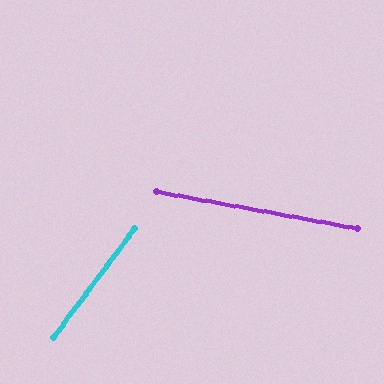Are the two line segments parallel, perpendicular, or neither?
Neither parallel nor perpendicular — they differ by about 64°.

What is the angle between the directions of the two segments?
Approximately 64 degrees.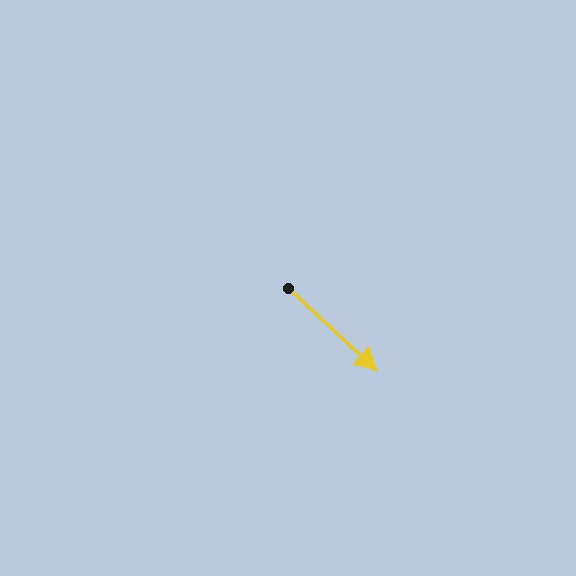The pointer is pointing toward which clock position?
Roughly 4 o'clock.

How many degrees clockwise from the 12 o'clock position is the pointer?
Approximately 133 degrees.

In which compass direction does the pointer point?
Southeast.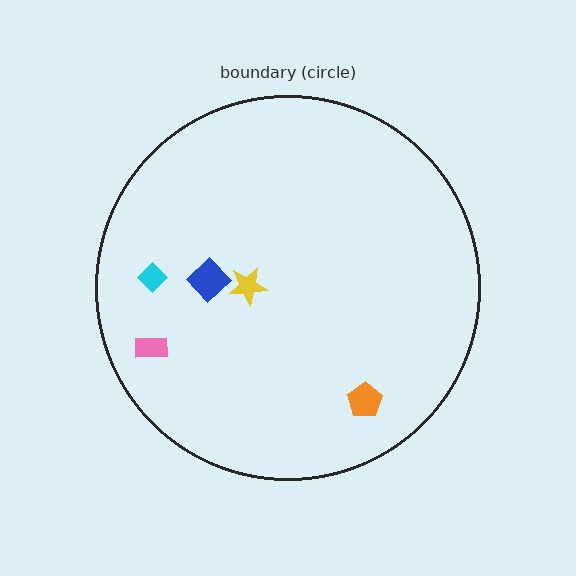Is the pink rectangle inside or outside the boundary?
Inside.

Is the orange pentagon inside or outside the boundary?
Inside.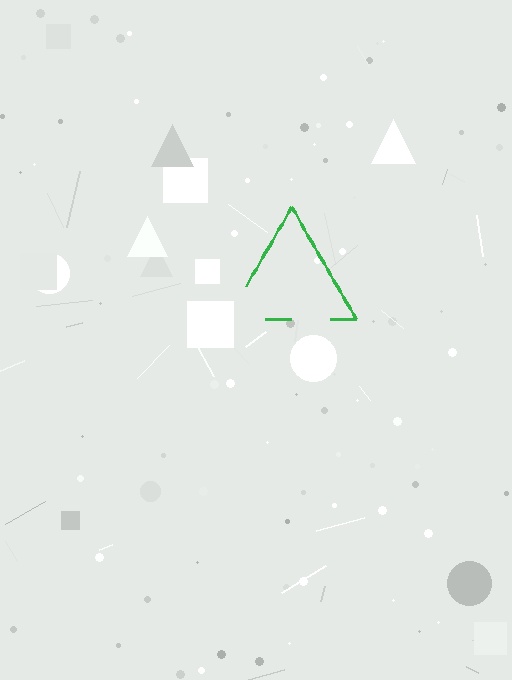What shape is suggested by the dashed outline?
The dashed outline suggests a triangle.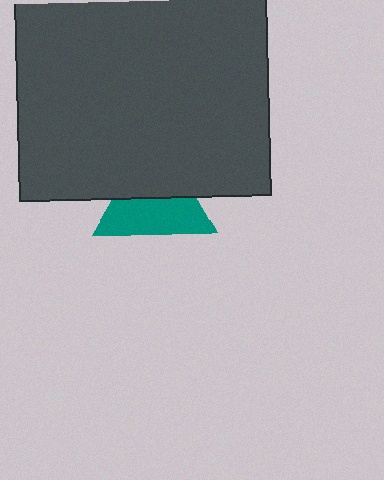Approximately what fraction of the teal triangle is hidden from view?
Roughly 45% of the teal triangle is hidden behind the dark gray square.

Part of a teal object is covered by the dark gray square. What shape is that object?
It is a triangle.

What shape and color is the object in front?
The object in front is a dark gray square.